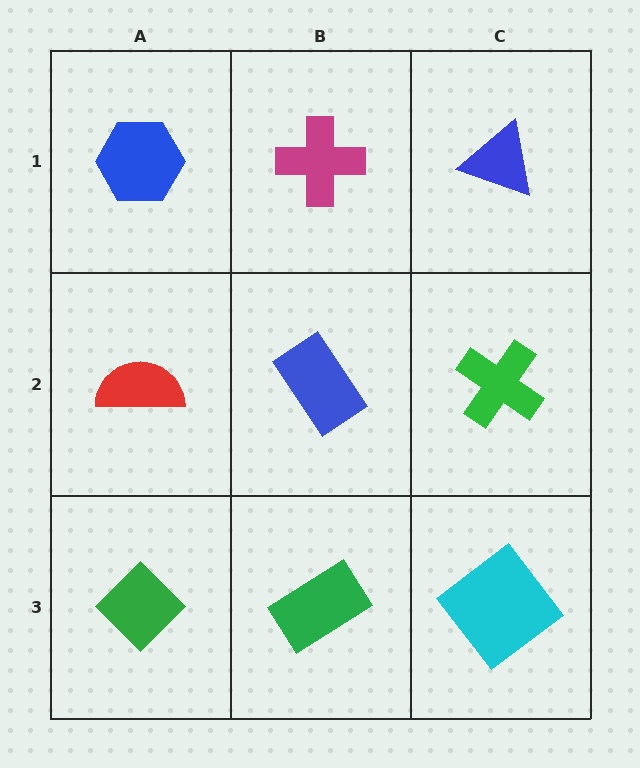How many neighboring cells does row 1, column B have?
3.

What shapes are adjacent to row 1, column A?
A red semicircle (row 2, column A), a magenta cross (row 1, column B).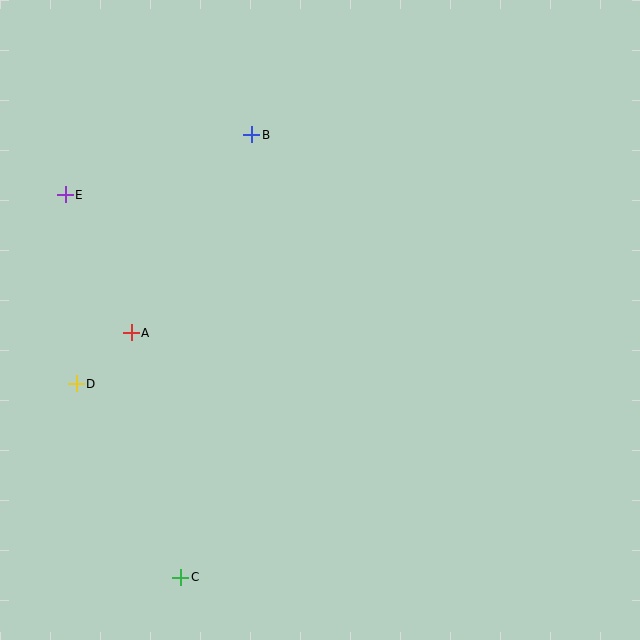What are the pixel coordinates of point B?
Point B is at (252, 135).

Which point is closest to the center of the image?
Point A at (131, 333) is closest to the center.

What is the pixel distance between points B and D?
The distance between B and D is 304 pixels.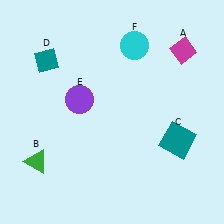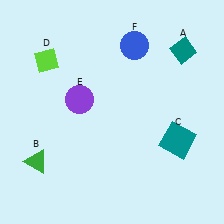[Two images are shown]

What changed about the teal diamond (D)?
In Image 1, D is teal. In Image 2, it changed to lime.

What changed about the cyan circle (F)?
In Image 1, F is cyan. In Image 2, it changed to blue.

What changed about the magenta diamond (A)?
In Image 1, A is magenta. In Image 2, it changed to teal.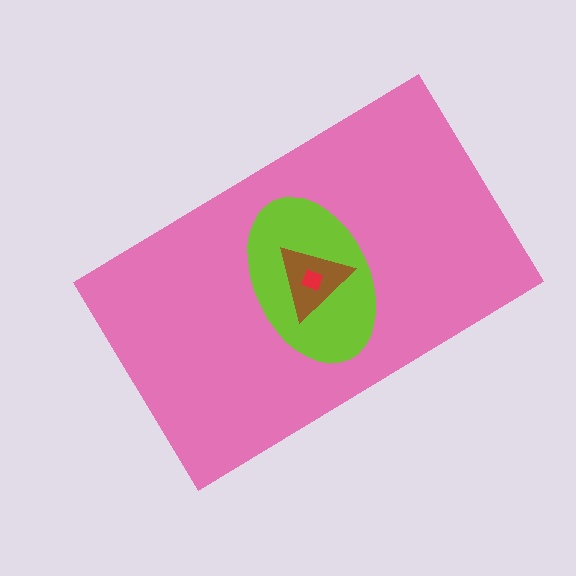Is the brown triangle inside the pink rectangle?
Yes.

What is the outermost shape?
The pink rectangle.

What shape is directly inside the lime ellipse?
The brown triangle.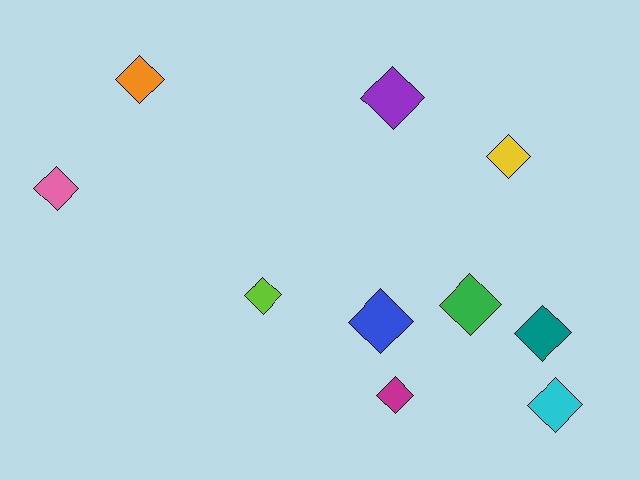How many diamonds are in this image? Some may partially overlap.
There are 10 diamonds.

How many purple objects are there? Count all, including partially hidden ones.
There is 1 purple object.